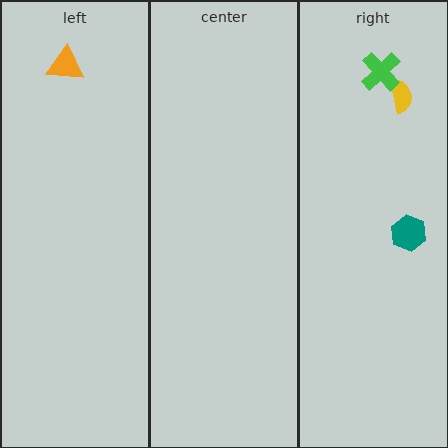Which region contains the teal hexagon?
The right region.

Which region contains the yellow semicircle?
The right region.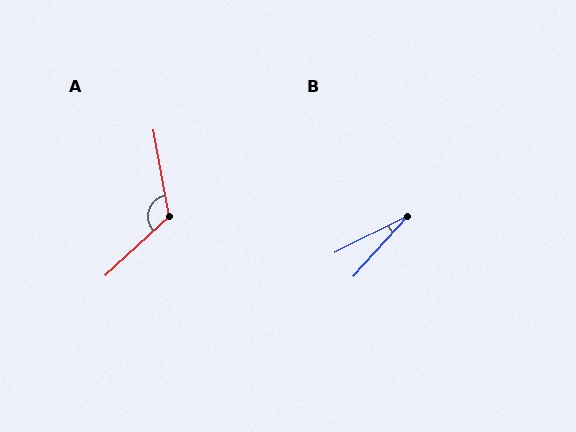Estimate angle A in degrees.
Approximately 123 degrees.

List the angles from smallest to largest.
B (22°), A (123°).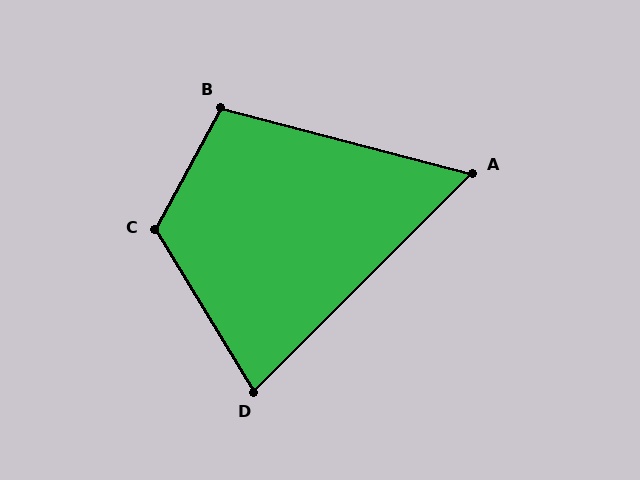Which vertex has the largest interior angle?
C, at approximately 120 degrees.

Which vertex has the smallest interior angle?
A, at approximately 60 degrees.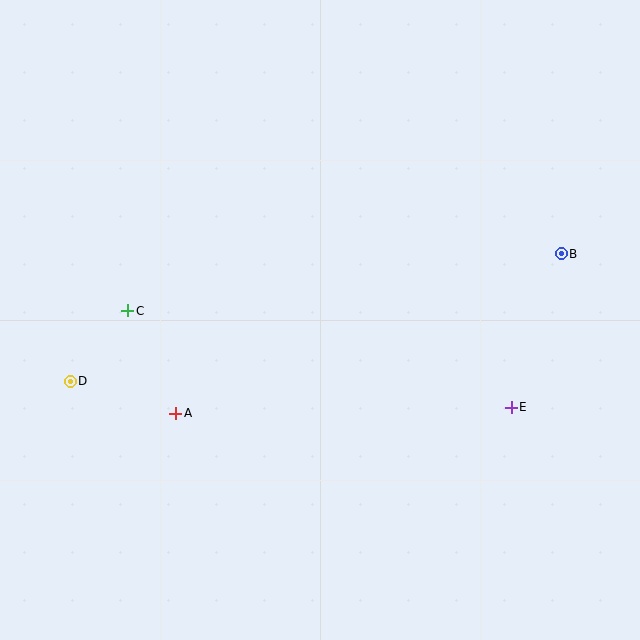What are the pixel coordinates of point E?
Point E is at (511, 407).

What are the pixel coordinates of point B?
Point B is at (561, 254).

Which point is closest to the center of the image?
Point A at (176, 413) is closest to the center.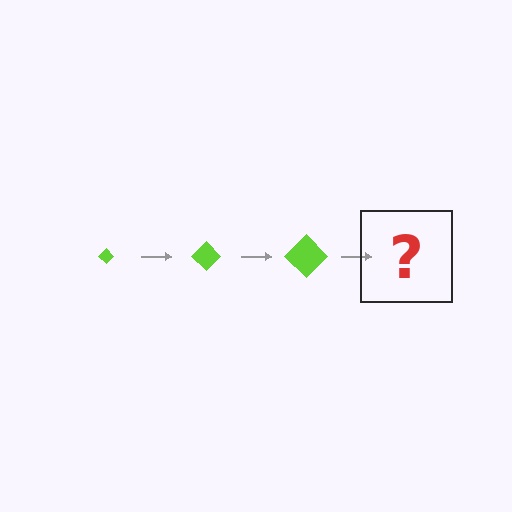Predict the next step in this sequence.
The next step is a lime diamond, larger than the previous one.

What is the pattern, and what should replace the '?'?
The pattern is that the diamond gets progressively larger each step. The '?' should be a lime diamond, larger than the previous one.